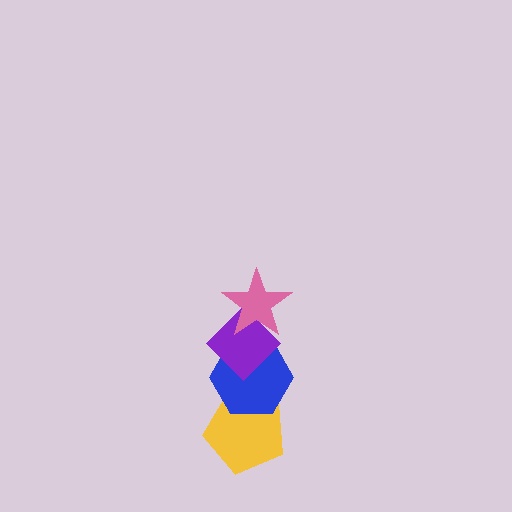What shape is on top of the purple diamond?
The pink star is on top of the purple diamond.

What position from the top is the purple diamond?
The purple diamond is 2nd from the top.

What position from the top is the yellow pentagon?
The yellow pentagon is 4th from the top.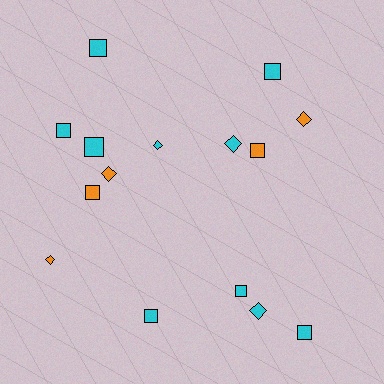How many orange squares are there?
There are 2 orange squares.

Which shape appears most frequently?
Square, with 9 objects.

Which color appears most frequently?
Cyan, with 10 objects.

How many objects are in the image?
There are 15 objects.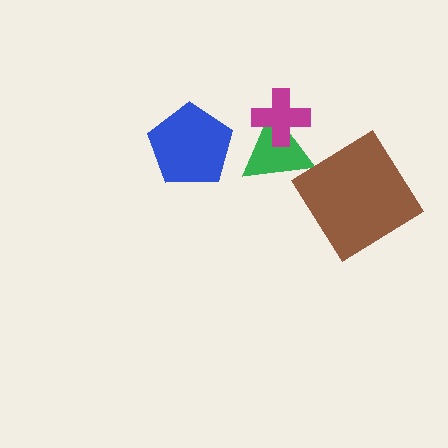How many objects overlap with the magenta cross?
1 object overlaps with the magenta cross.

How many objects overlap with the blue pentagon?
0 objects overlap with the blue pentagon.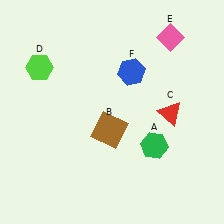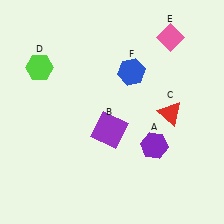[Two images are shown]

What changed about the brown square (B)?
In Image 1, B is brown. In Image 2, it changed to purple.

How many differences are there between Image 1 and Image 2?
There are 2 differences between the two images.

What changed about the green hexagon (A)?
In Image 1, A is green. In Image 2, it changed to purple.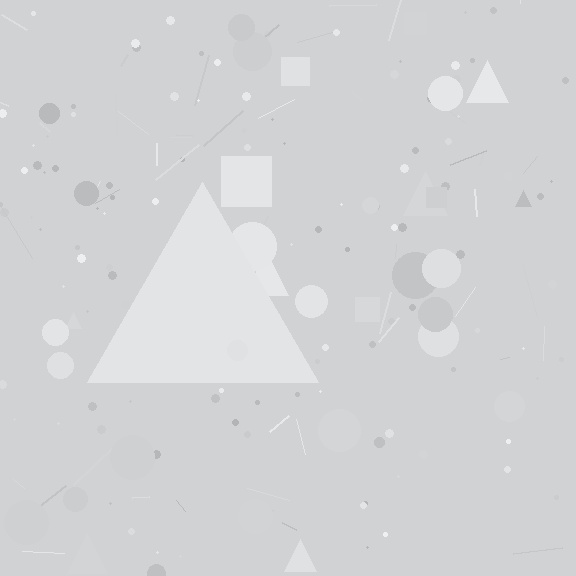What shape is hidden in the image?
A triangle is hidden in the image.